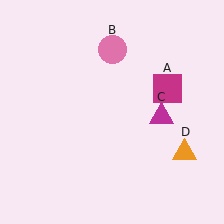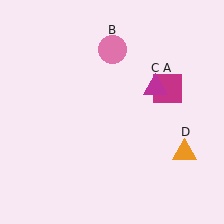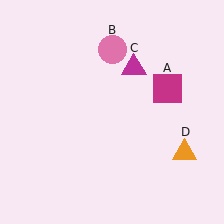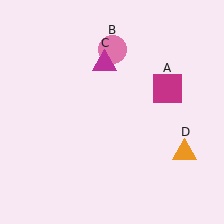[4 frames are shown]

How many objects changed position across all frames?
1 object changed position: magenta triangle (object C).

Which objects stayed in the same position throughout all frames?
Magenta square (object A) and pink circle (object B) and orange triangle (object D) remained stationary.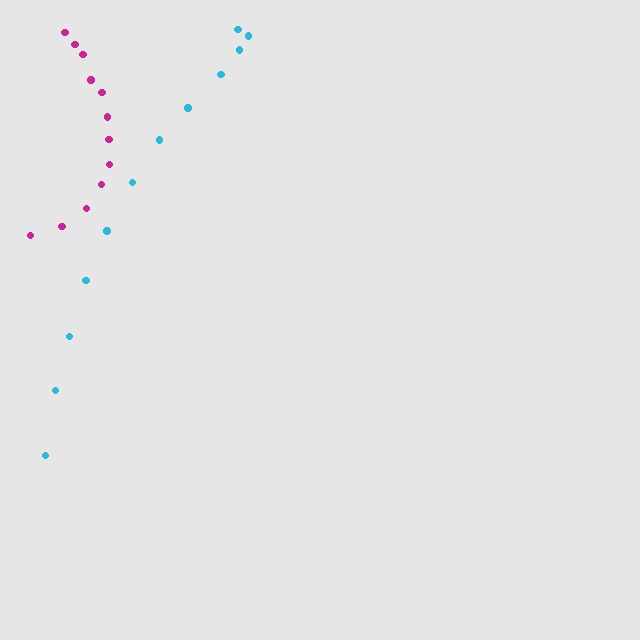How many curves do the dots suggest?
There are 2 distinct paths.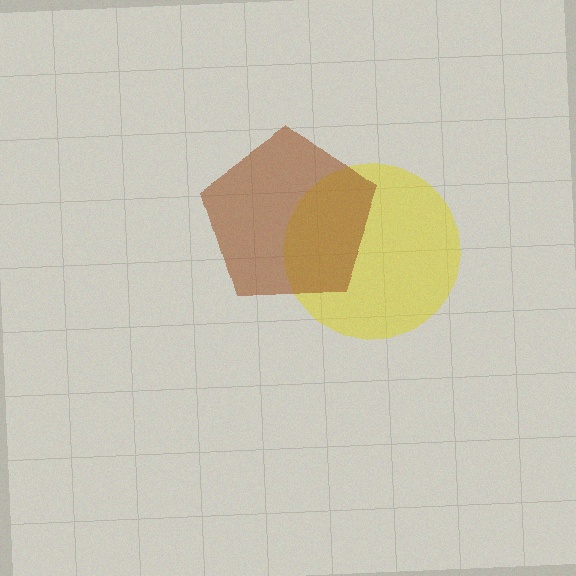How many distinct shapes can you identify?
There are 2 distinct shapes: a yellow circle, a brown pentagon.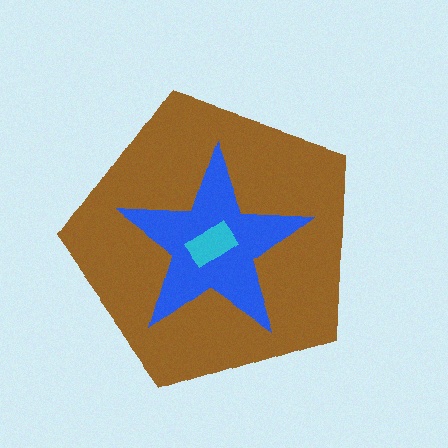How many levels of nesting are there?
3.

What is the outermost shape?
The brown pentagon.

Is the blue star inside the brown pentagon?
Yes.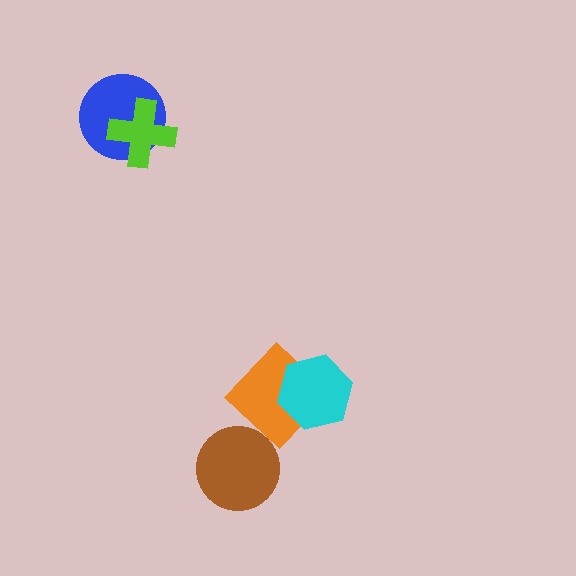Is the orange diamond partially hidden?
Yes, it is partially covered by another shape.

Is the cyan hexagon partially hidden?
No, no other shape covers it.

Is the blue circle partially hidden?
Yes, it is partially covered by another shape.